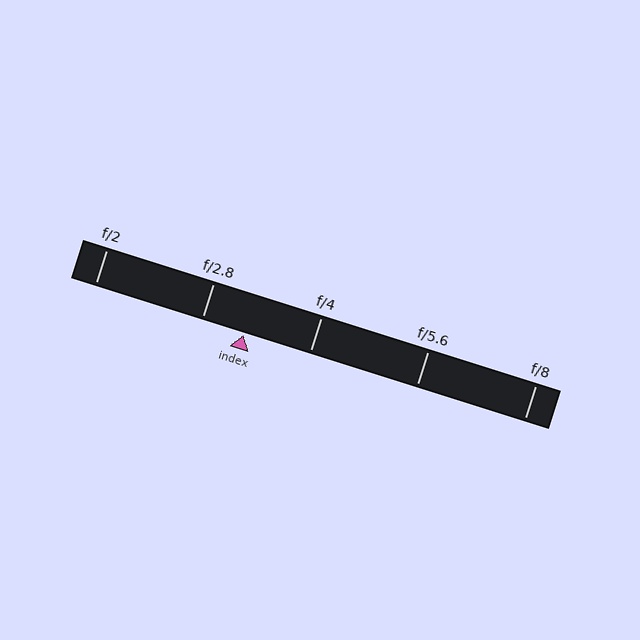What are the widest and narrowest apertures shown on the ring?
The widest aperture shown is f/2 and the narrowest is f/8.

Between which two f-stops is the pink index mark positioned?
The index mark is between f/2.8 and f/4.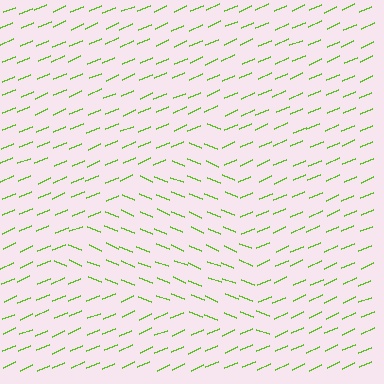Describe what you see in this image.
The image is filled with small lime line segments. A triangle region in the image has lines oriented differently from the surrounding lines, creating a visible texture boundary.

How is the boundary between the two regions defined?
The boundary is defined purely by a change in line orientation (approximately 45 degrees difference). All lines are the same color and thickness.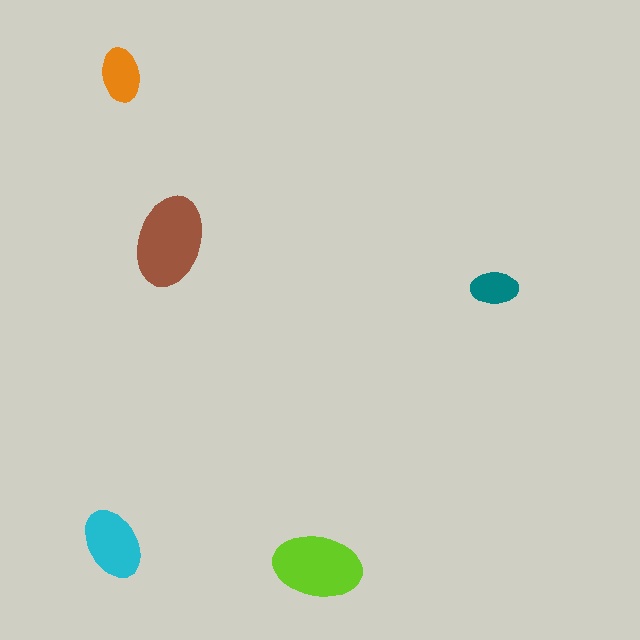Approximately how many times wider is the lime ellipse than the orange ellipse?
About 1.5 times wider.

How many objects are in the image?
There are 5 objects in the image.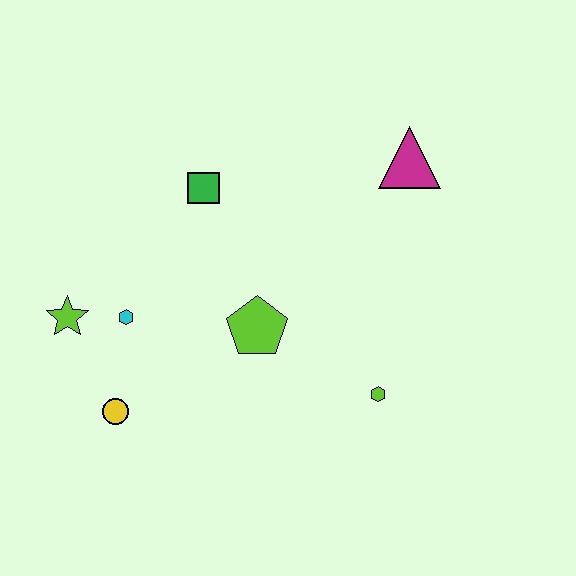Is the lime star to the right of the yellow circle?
No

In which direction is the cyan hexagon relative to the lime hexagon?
The cyan hexagon is to the left of the lime hexagon.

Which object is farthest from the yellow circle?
The magenta triangle is farthest from the yellow circle.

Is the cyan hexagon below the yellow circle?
No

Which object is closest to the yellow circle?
The cyan hexagon is closest to the yellow circle.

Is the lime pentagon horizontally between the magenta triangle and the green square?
Yes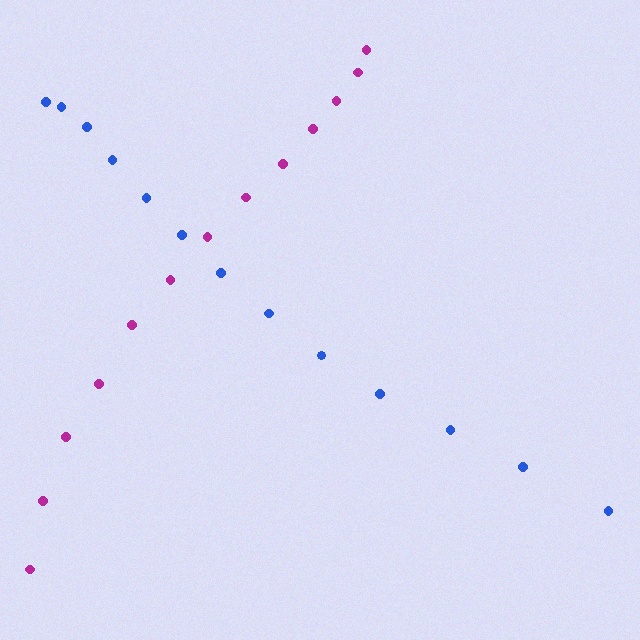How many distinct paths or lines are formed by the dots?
There are 2 distinct paths.